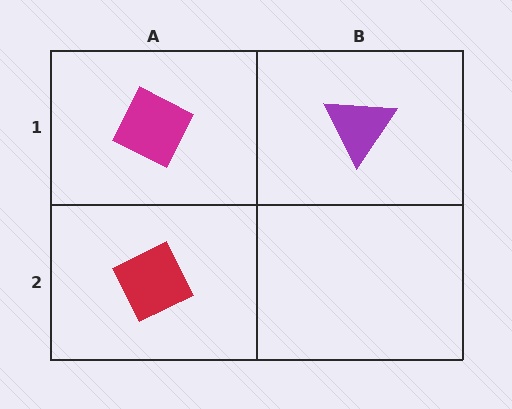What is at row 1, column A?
A magenta diamond.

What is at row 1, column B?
A purple triangle.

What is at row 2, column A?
A red diamond.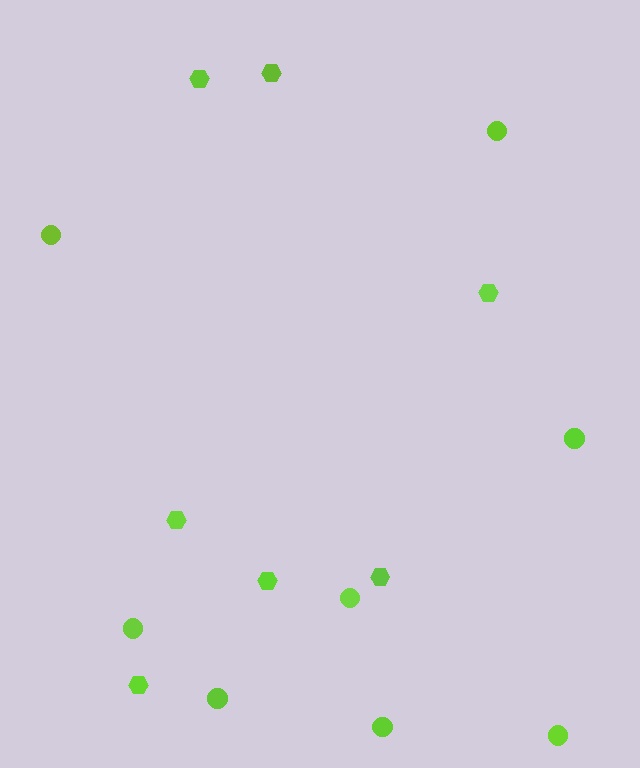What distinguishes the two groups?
There are 2 groups: one group of hexagons (7) and one group of circles (8).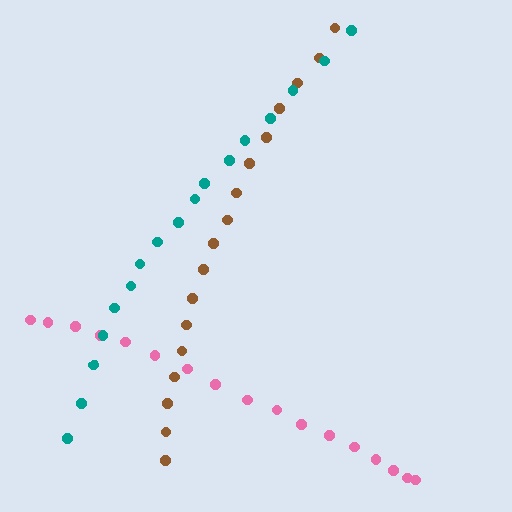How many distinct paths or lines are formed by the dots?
There are 3 distinct paths.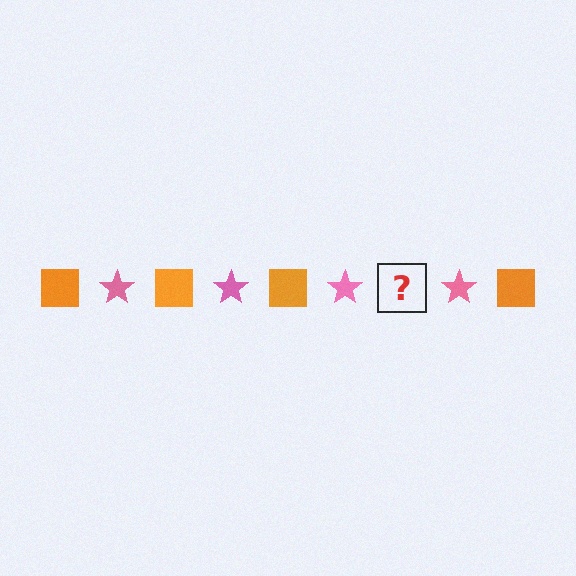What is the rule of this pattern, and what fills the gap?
The rule is that the pattern alternates between orange square and pink star. The gap should be filled with an orange square.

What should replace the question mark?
The question mark should be replaced with an orange square.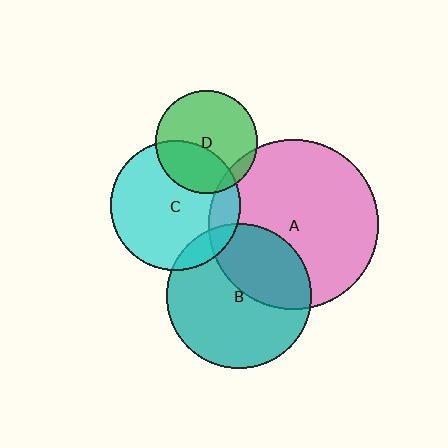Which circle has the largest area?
Circle A (pink).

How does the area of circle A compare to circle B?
Approximately 1.4 times.